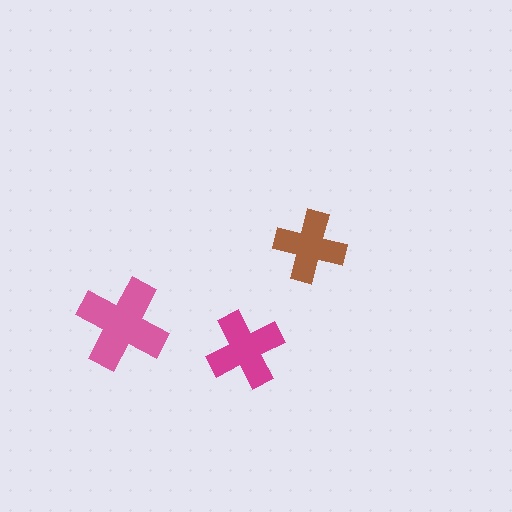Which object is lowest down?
The magenta cross is bottommost.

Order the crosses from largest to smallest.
the pink one, the magenta one, the brown one.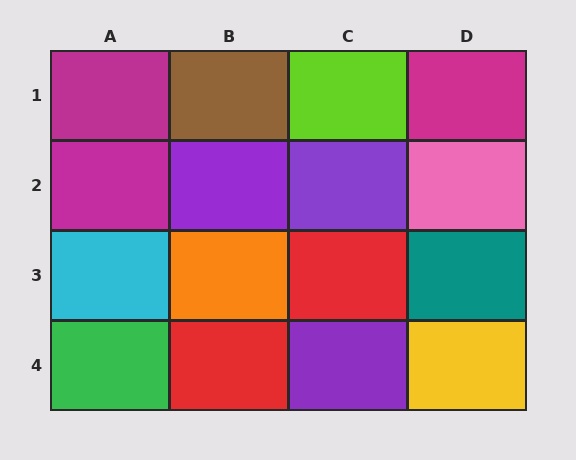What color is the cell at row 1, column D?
Magenta.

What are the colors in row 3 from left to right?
Cyan, orange, red, teal.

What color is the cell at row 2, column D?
Pink.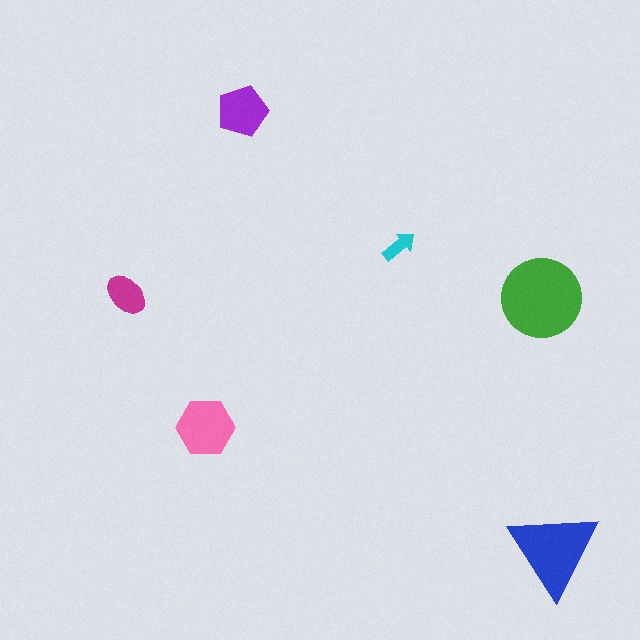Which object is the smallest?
The cyan arrow.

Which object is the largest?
The green circle.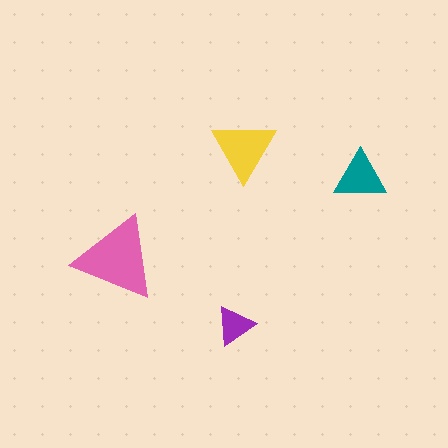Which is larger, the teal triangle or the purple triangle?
The teal one.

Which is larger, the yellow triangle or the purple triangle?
The yellow one.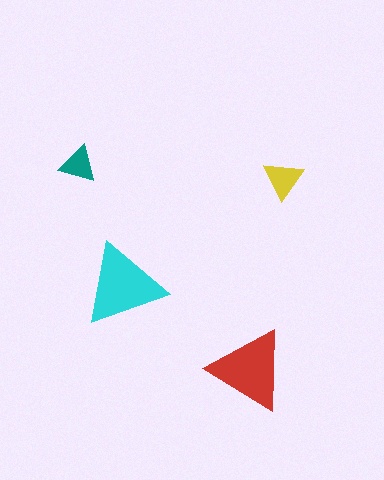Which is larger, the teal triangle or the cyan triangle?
The cyan one.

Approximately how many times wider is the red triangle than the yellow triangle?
About 2 times wider.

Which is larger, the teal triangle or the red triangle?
The red one.